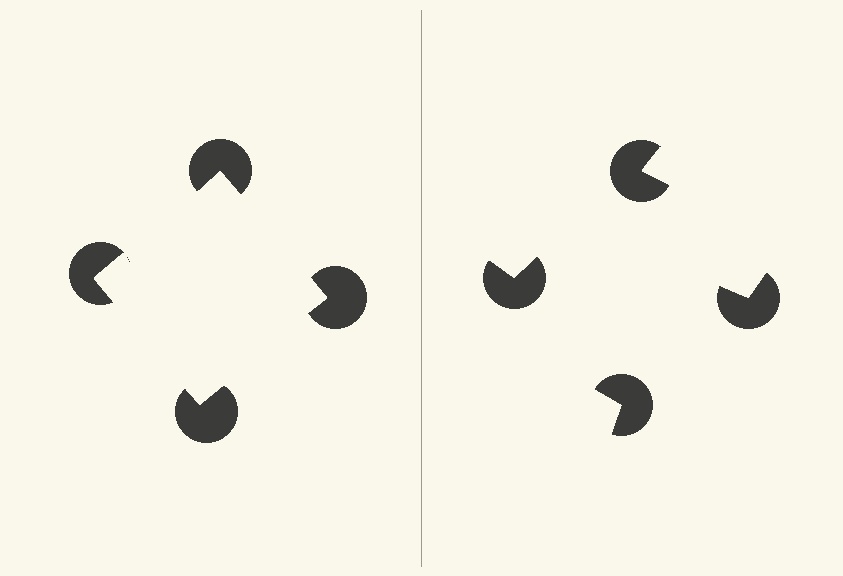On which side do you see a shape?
An illusory square appears on the left side. On the right side the wedge cuts are rotated, so no coherent shape forms.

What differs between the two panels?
The pac-man discs are positioned identically on both sides; only the wedge orientations differ. On the left they align to a square; on the right they are misaligned.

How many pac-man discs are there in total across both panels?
8 — 4 on each side.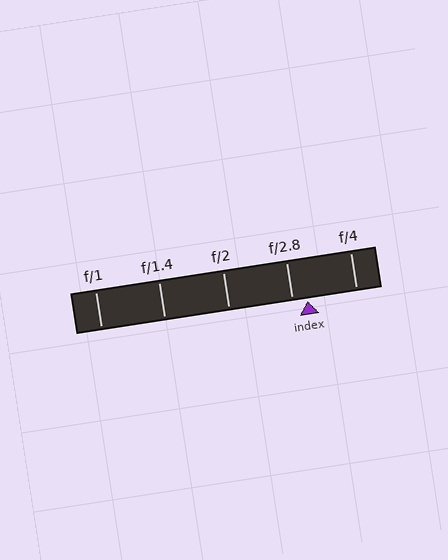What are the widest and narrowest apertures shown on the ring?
The widest aperture shown is f/1 and the narrowest is f/4.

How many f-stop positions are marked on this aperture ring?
There are 5 f-stop positions marked.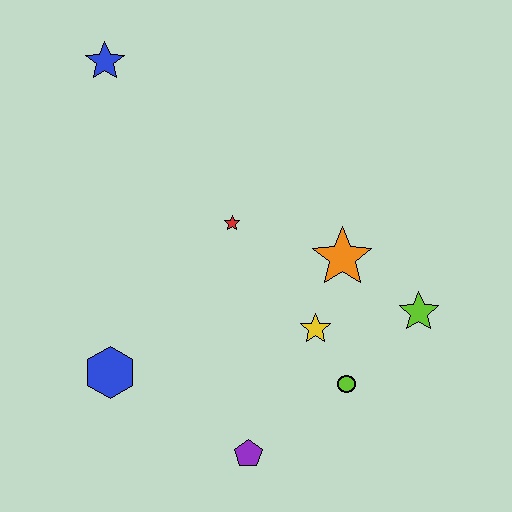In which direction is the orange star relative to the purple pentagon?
The orange star is above the purple pentagon.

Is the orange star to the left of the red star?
No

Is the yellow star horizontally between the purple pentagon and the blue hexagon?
No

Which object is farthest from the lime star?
The blue star is farthest from the lime star.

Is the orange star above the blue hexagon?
Yes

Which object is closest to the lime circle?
The yellow star is closest to the lime circle.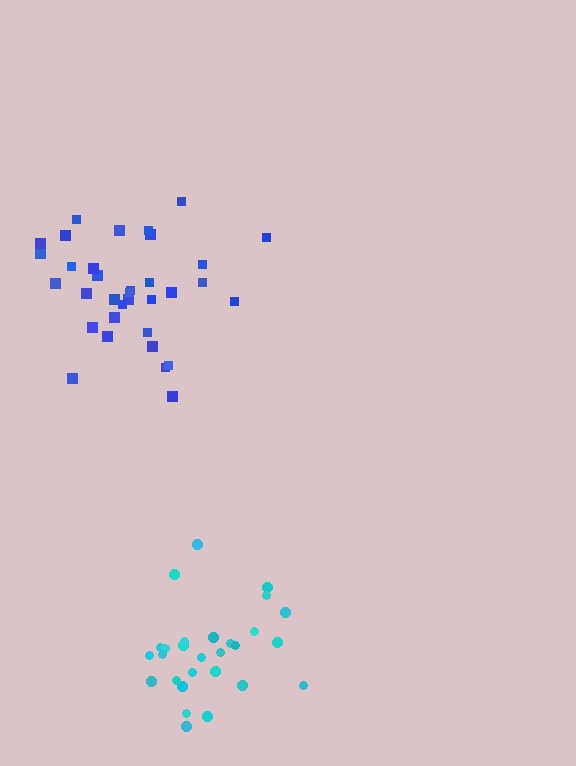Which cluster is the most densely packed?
Cyan.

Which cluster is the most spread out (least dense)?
Blue.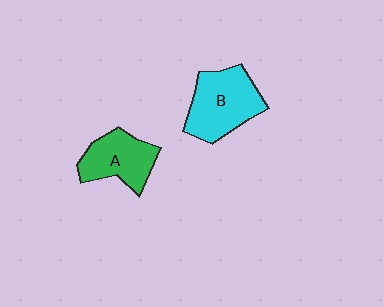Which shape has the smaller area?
Shape A (green).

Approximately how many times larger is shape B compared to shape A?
Approximately 1.3 times.